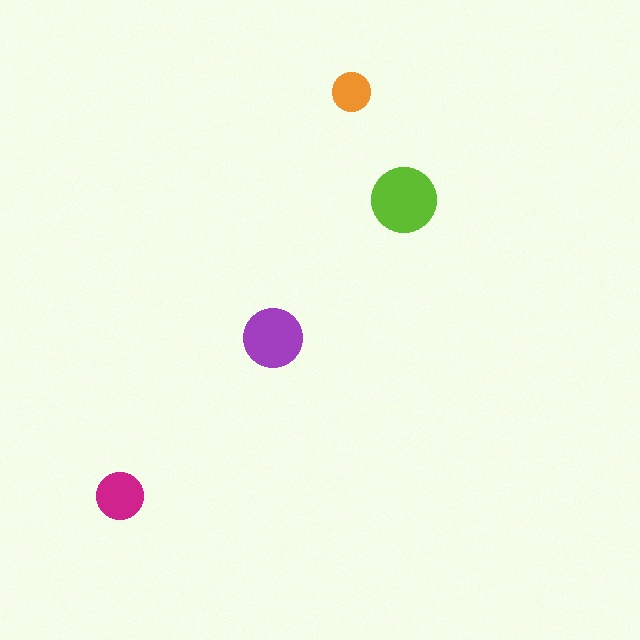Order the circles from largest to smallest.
the lime one, the purple one, the magenta one, the orange one.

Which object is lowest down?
The magenta circle is bottommost.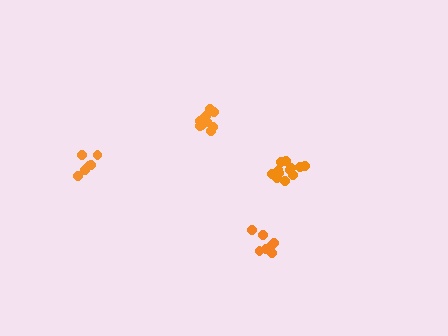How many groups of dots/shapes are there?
There are 4 groups.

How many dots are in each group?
Group 1: 12 dots, Group 2: 6 dots, Group 3: 11 dots, Group 4: 7 dots (36 total).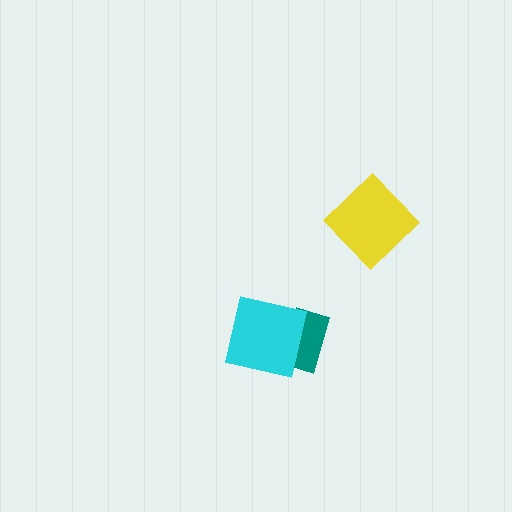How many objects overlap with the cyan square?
1 object overlaps with the cyan square.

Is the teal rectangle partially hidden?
Yes, it is partially covered by another shape.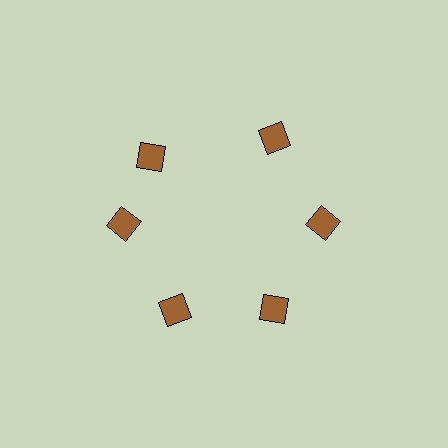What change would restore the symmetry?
The symmetry would be restored by rotating it back into even spacing with its neighbors so that all 6 diamonds sit at equal angles and equal distance from the center.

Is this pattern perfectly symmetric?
No. The 6 brown diamonds are arranged in a ring, but one element near the 11 o'clock position is rotated out of alignment along the ring, breaking the 6-fold rotational symmetry.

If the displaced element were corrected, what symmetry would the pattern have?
It would have 6-fold rotational symmetry — the pattern would map onto itself every 60 degrees.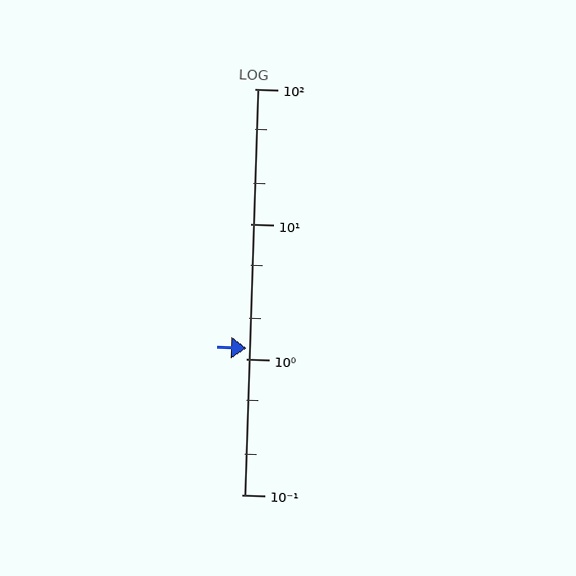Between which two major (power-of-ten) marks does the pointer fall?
The pointer is between 1 and 10.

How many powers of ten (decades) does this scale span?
The scale spans 3 decades, from 0.1 to 100.